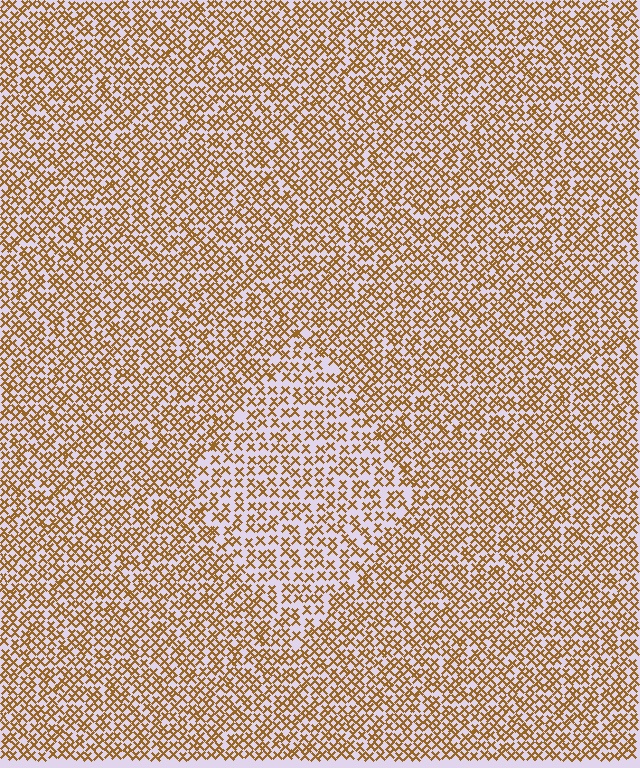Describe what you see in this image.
The image contains small brown elements arranged at two different densities. A diamond-shaped region is visible where the elements are less densely packed than the surrounding area.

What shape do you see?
I see a diamond.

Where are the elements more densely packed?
The elements are more densely packed outside the diamond boundary.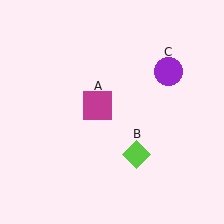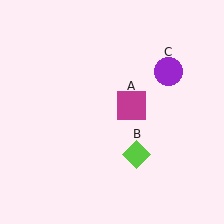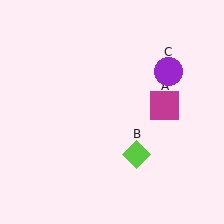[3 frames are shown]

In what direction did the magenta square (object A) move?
The magenta square (object A) moved right.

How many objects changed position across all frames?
1 object changed position: magenta square (object A).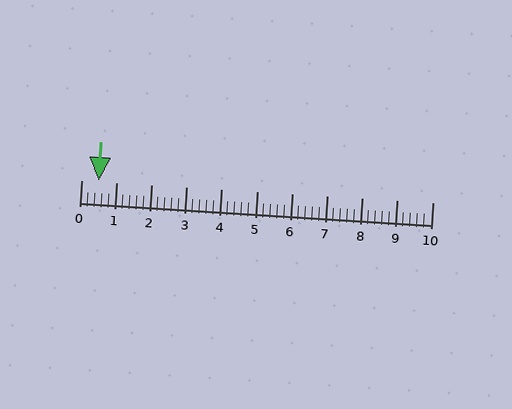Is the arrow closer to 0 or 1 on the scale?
The arrow is closer to 1.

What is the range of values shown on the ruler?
The ruler shows values from 0 to 10.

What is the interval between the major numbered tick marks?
The major tick marks are spaced 1 units apart.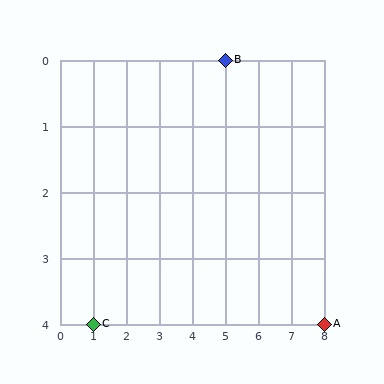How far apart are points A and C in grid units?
Points A and C are 7 columns apart.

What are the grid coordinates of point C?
Point C is at grid coordinates (1, 4).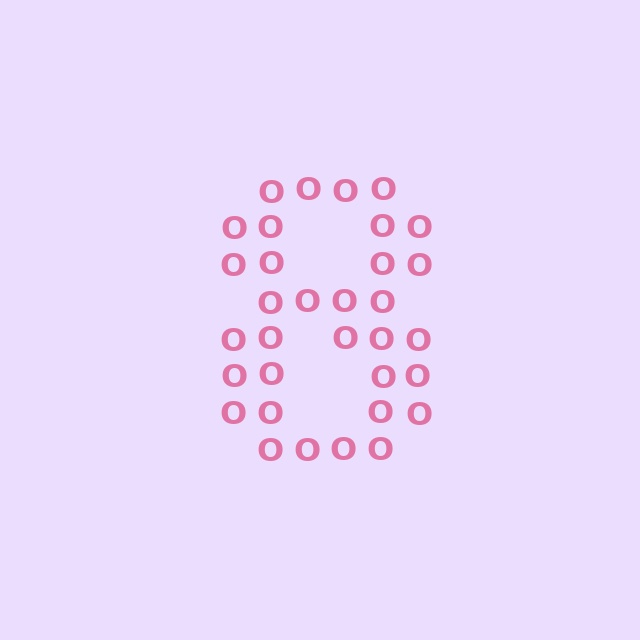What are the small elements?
The small elements are letter O's.